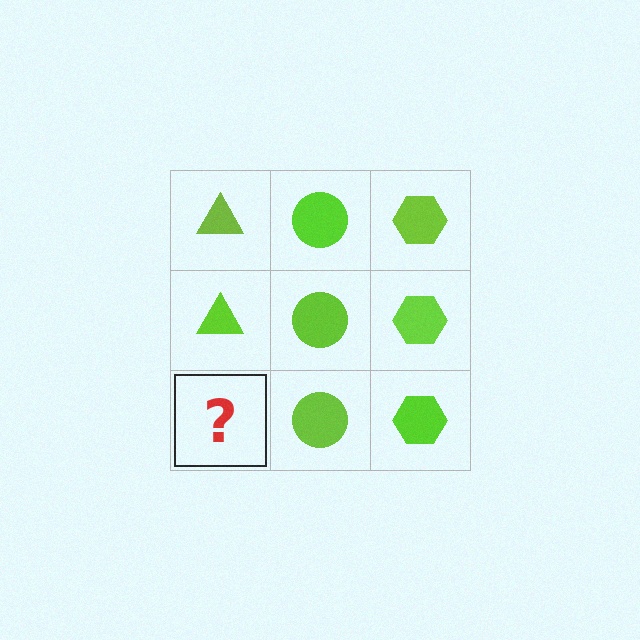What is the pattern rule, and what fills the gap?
The rule is that each column has a consistent shape. The gap should be filled with a lime triangle.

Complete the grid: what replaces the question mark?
The question mark should be replaced with a lime triangle.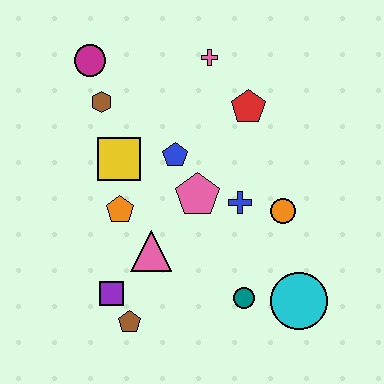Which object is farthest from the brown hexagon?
The cyan circle is farthest from the brown hexagon.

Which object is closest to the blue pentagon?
The pink pentagon is closest to the blue pentagon.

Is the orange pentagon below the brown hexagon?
Yes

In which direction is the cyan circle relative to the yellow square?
The cyan circle is to the right of the yellow square.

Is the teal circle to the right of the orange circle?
No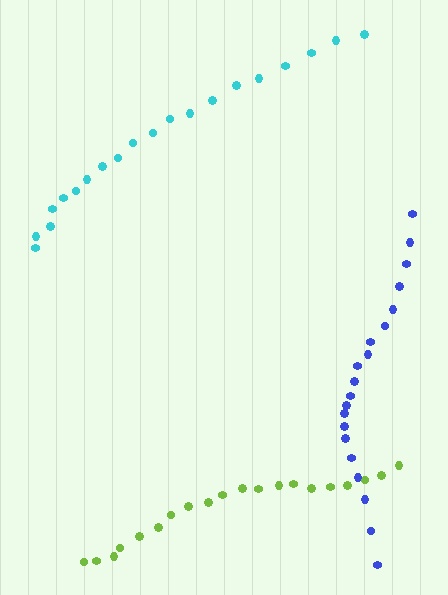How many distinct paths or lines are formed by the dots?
There are 3 distinct paths.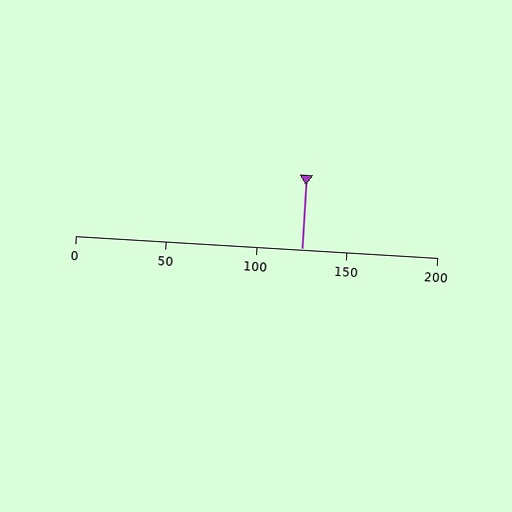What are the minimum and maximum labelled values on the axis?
The axis runs from 0 to 200.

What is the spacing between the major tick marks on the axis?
The major ticks are spaced 50 apart.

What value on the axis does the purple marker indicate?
The marker indicates approximately 125.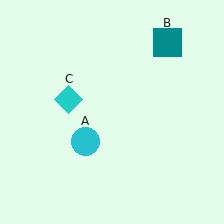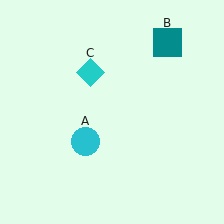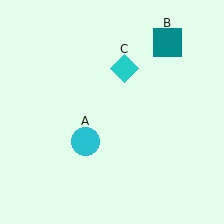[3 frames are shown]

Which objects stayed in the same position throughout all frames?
Cyan circle (object A) and teal square (object B) remained stationary.